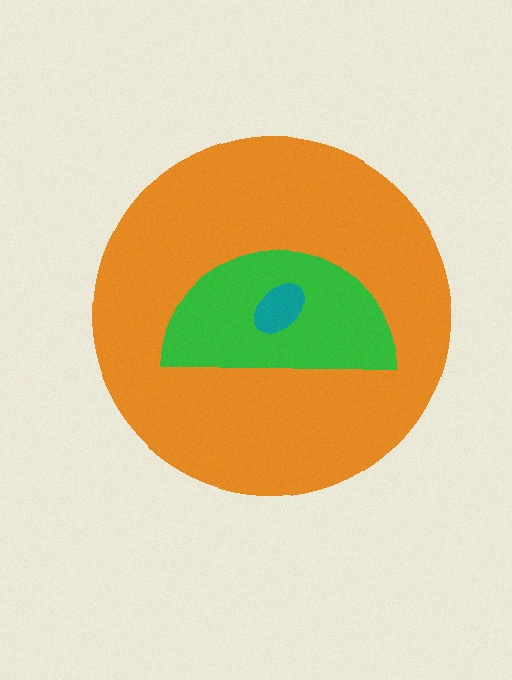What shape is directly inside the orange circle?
The green semicircle.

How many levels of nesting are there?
3.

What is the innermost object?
The teal ellipse.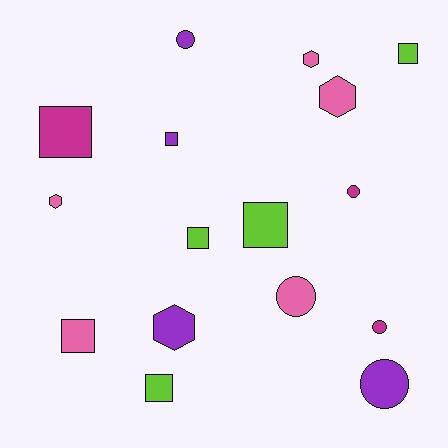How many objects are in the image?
There are 16 objects.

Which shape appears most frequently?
Square, with 7 objects.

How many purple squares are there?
There is 1 purple square.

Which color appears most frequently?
Pink, with 5 objects.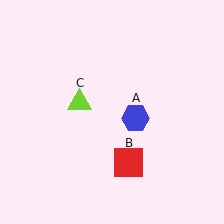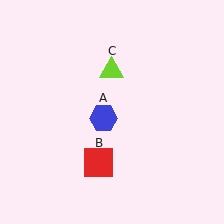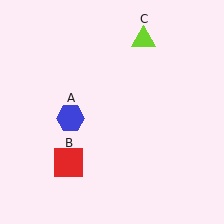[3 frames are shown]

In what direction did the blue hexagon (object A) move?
The blue hexagon (object A) moved left.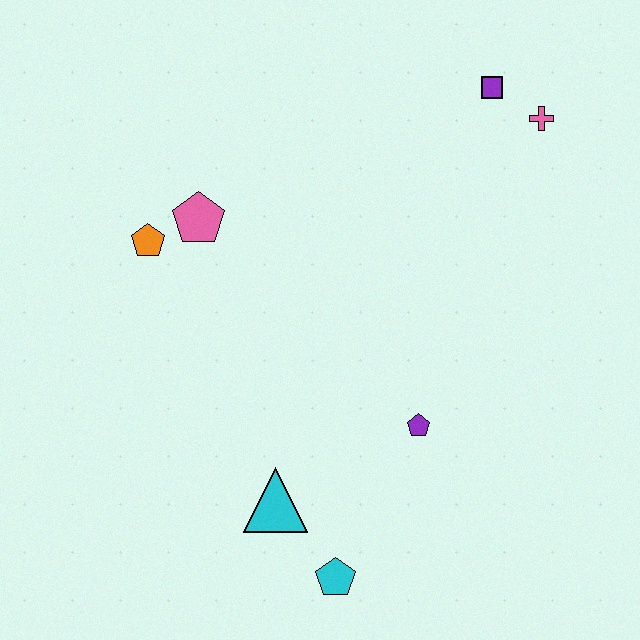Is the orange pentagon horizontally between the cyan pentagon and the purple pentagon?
No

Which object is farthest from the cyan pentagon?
The purple square is farthest from the cyan pentagon.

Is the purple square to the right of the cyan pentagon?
Yes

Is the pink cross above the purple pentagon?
Yes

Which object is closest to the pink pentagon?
The orange pentagon is closest to the pink pentagon.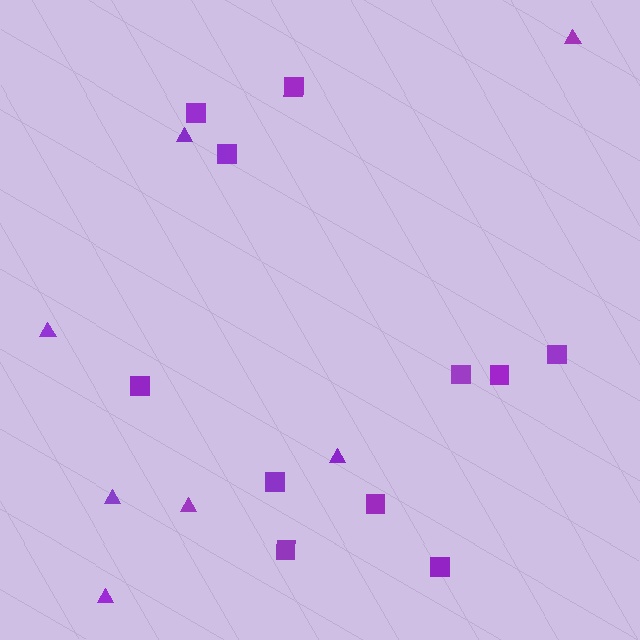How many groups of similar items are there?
There are 2 groups: one group of squares (11) and one group of triangles (7).